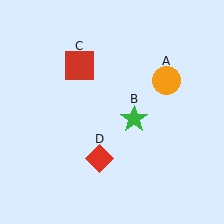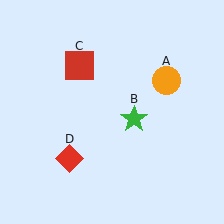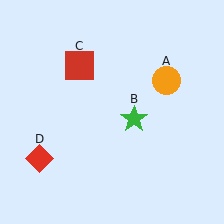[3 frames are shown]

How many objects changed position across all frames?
1 object changed position: red diamond (object D).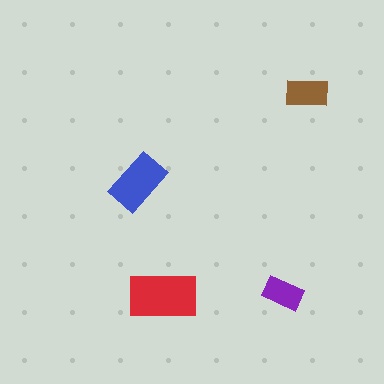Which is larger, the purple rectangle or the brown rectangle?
The brown one.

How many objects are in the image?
There are 4 objects in the image.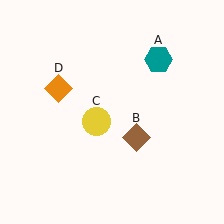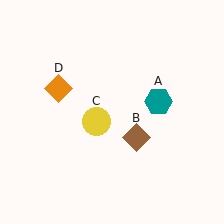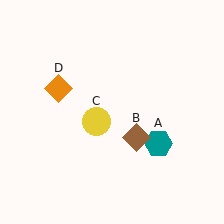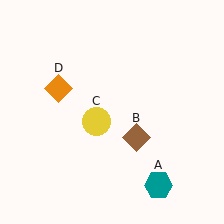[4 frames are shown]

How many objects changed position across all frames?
1 object changed position: teal hexagon (object A).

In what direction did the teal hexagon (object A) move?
The teal hexagon (object A) moved down.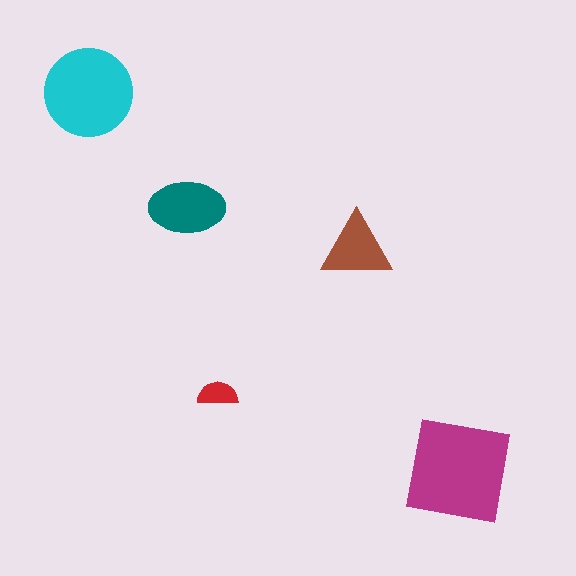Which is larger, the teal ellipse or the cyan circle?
The cyan circle.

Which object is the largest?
The magenta square.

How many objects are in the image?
There are 5 objects in the image.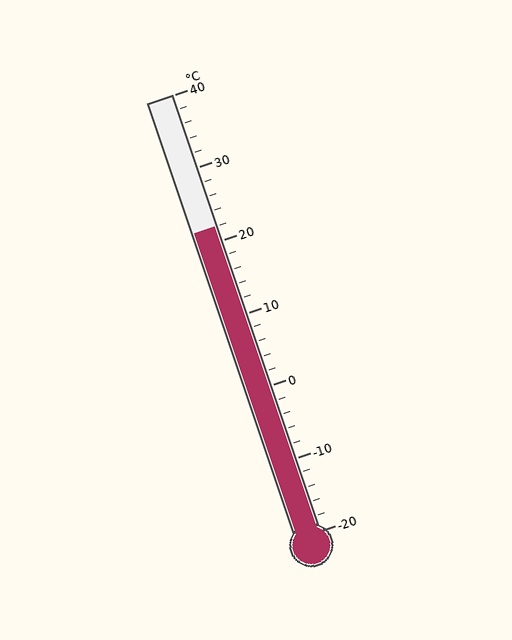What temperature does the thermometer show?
The thermometer shows approximately 22°C.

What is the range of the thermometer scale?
The thermometer scale ranges from -20°C to 40°C.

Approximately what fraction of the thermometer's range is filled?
The thermometer is filled to approximately 70% of its range.